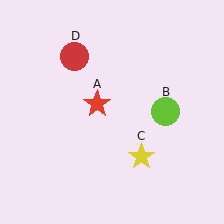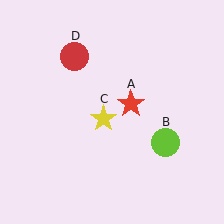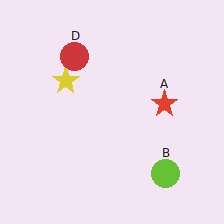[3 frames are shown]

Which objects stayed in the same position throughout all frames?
Red circle (object D) remained stationary.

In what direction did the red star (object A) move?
The red star (object A) moved right.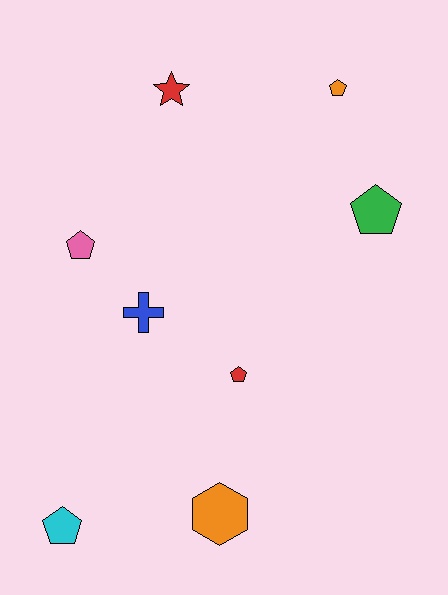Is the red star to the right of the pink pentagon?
Yes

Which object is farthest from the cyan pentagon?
The orange pentagon is farthest from the cyan pentagon.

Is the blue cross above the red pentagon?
Yes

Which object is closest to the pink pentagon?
The blue cross is closest to the pink pentagon.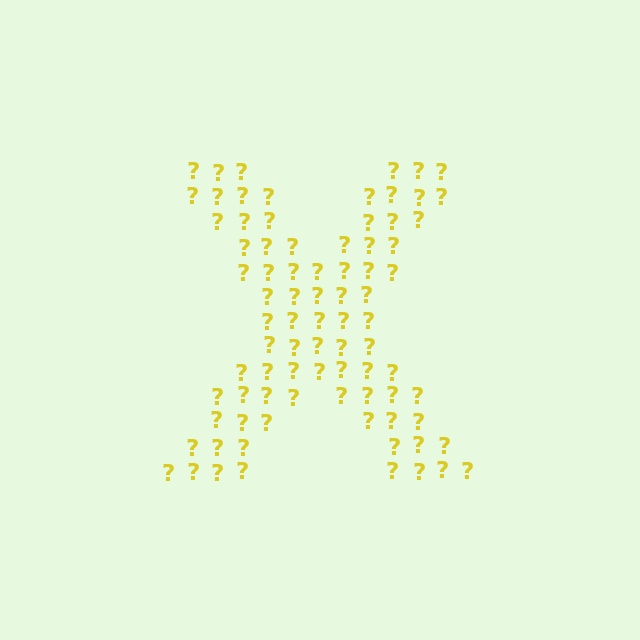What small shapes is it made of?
It is made of small question marks.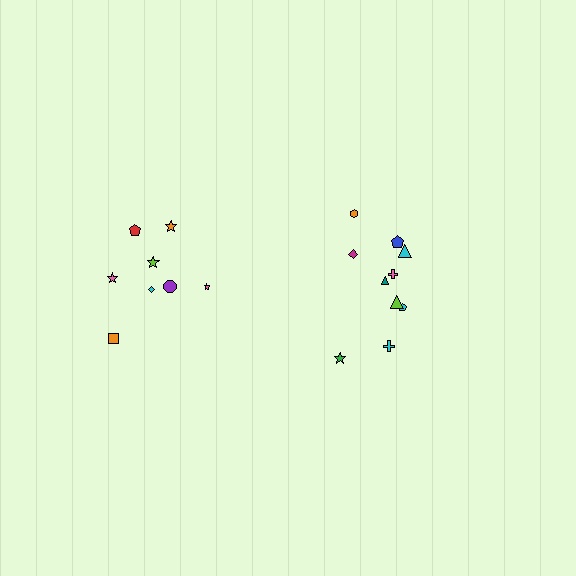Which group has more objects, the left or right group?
The right group.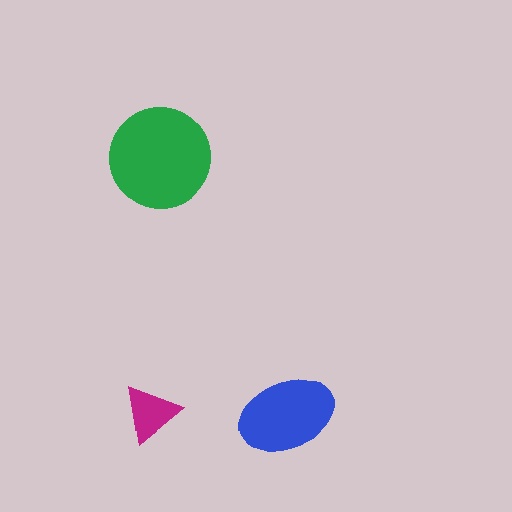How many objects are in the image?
There are 3 objects in the image.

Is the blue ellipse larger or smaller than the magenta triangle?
Larger.